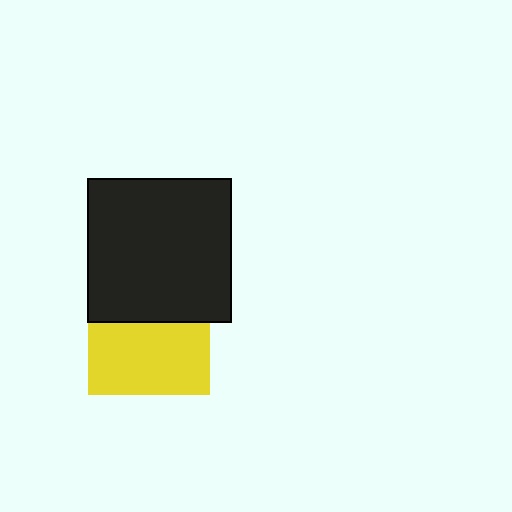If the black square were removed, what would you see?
You would see the complete yellow square.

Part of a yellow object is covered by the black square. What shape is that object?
It is a square.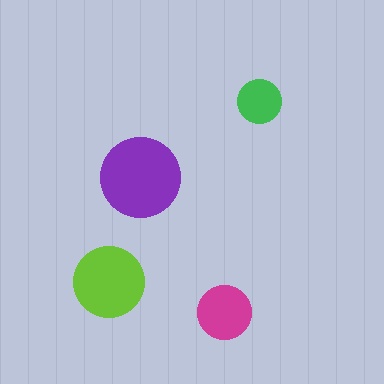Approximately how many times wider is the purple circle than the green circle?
About 2 times wider.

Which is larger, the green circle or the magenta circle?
The magenta one.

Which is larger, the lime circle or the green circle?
The lime one.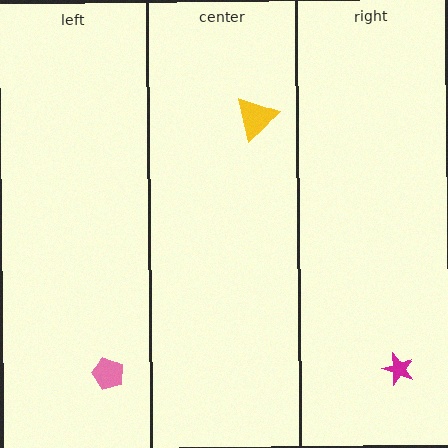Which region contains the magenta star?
The right region.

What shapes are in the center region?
The yellow triangle.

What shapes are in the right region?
The magenta star.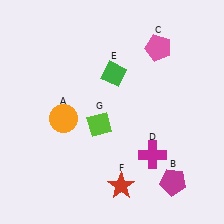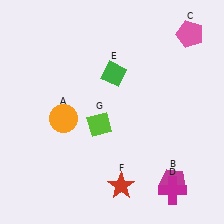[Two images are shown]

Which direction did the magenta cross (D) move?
The magenta cross (D) moved down.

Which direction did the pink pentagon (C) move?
The pink pentagon (C) moved right.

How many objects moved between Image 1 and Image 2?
2 objects moved between the two images.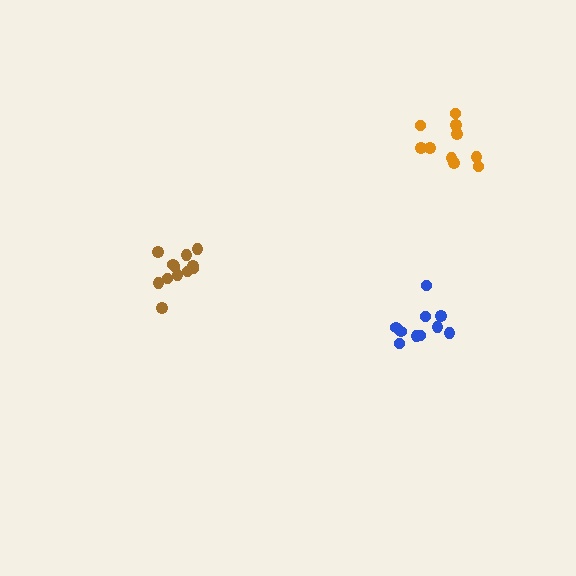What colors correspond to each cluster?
The clusters are colored: orange, blue, brown.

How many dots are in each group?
Group 1: 10 dots, Group 2: 10 dots, Group 3: 12 dots (32 total).